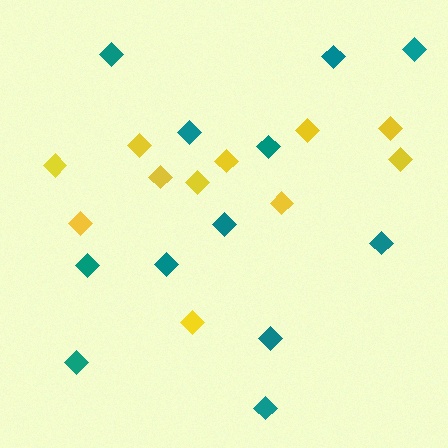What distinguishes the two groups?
There are 2 groups: one group of yellow diamonds (11) and one group of teal diamonds (12).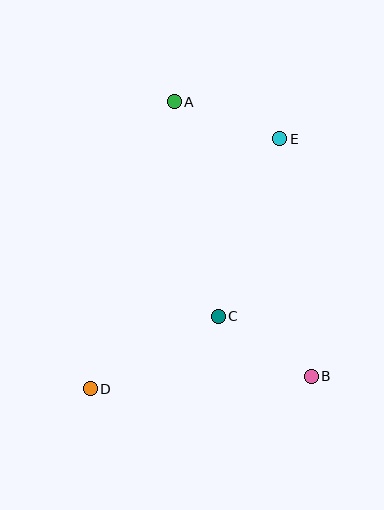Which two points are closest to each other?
Points B and C are closest to each other.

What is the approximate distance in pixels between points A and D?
The distance between A and D is approximately 299 pixels.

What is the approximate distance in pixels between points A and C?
The distance between A and C is approximately 219 pixels.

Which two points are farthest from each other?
Points D and E are farthest from each other.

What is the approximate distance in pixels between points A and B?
The distance between A and B is approximately 307 pixels.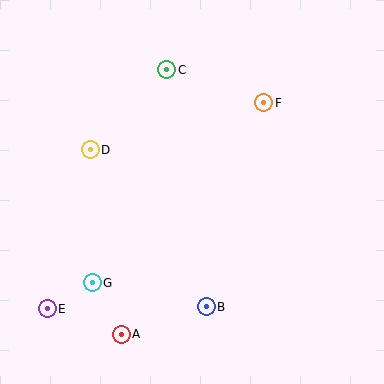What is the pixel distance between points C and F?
The distance between C and F is 102 pixels.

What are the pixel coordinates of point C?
Point C is at (167, 70).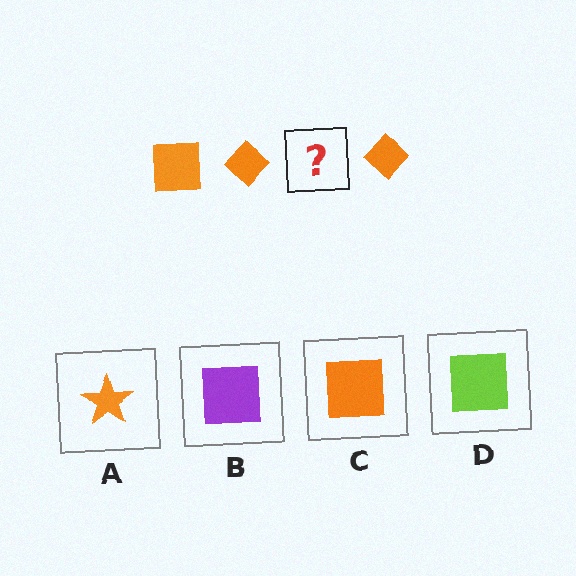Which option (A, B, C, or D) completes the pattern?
C.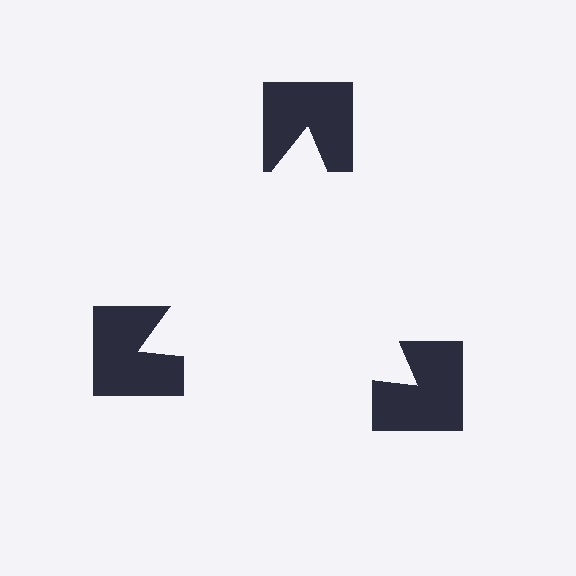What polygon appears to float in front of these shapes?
An illusory triangle — its edges are inferred from the aligned wedge cuts in the notched squares, not physically drawn.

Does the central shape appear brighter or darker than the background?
It typically appears slightly brighter than the background, even though no actual brightness change is drawn.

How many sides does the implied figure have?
3 sides.